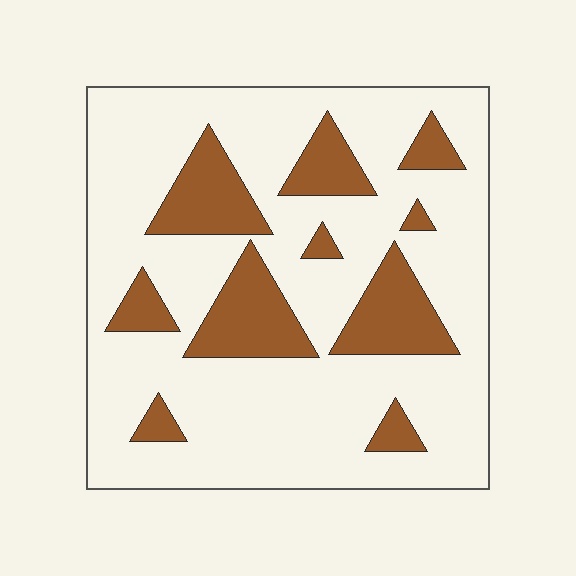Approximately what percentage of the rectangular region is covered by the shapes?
Approximately 25%.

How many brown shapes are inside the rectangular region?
10.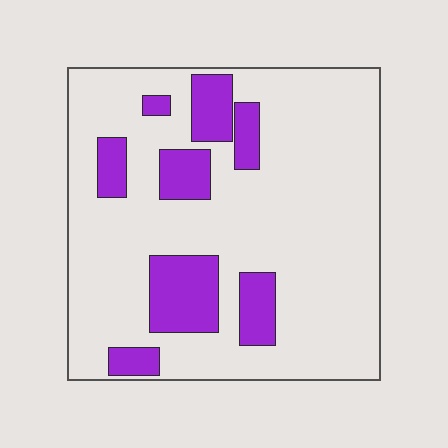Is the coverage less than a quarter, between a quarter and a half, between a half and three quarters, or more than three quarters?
Less than a quarter.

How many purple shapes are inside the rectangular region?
8.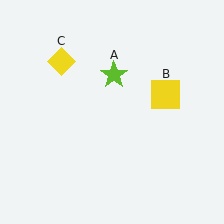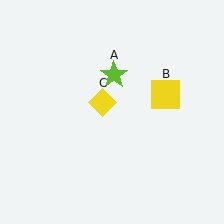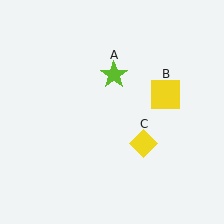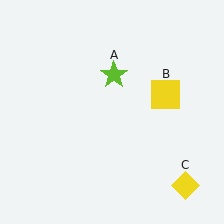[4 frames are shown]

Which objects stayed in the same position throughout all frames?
Lime star (object A) and yellow square (object B) remained stationary.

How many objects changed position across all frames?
1 object changed position: yellow diamond (object C).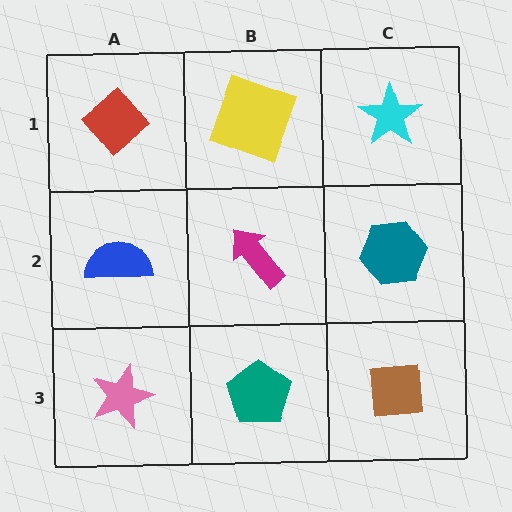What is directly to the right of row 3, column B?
A brown square.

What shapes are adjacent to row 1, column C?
A teal hexagon (row 2, column C), a yellow square (row 1, column B).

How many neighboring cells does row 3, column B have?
3.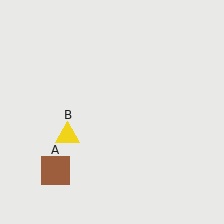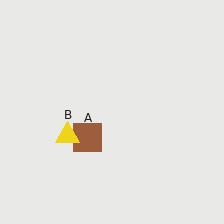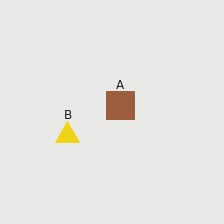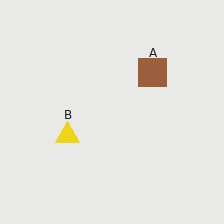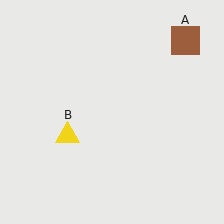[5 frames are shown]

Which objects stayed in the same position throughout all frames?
Yellow triangle (object B) remained stationary.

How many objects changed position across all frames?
1 object changed position: brown square (object A).